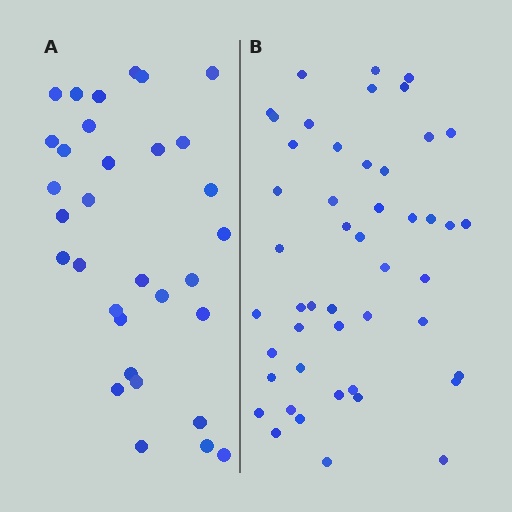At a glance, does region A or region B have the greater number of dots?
Region B (the right region) has more dots.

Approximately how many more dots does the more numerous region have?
Region B has approximately 15 more dots than region A.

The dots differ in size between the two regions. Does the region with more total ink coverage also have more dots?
No. Region A has more total ink coverage because its dots are larger, but region B actually contains more individual dots. Total area can be misleading — the number of items is what matters here.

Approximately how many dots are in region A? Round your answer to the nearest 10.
About 30 dots. (The exact count is 32, which rounds to 30.)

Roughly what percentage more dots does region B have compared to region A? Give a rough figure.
About 50% more.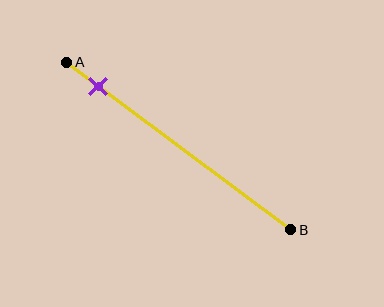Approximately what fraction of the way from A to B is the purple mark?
The purple mark is approximately 15% of the way from A to B.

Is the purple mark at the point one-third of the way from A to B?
No, the mark is at about 15% from A, not at the 33% one-third point.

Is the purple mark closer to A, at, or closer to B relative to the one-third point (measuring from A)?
The purple mark is closer to point A than the one-third point of segment AB.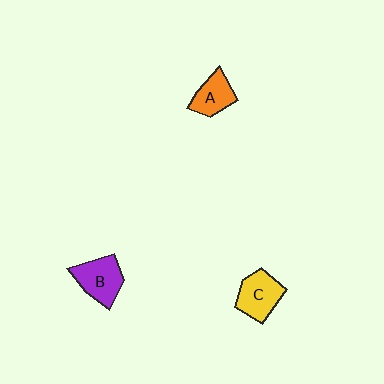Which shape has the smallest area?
Shape A (orange).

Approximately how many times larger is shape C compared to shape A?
Approximately 1.2 times.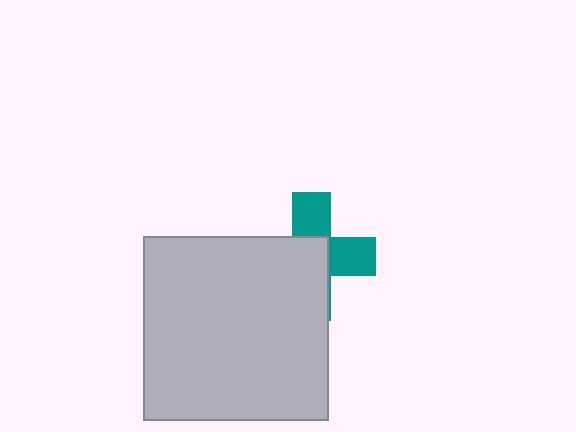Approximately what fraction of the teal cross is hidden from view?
Roughly 58% of the teal cross is hidden behind the light gray square.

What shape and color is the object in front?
The object in front is a light gray square.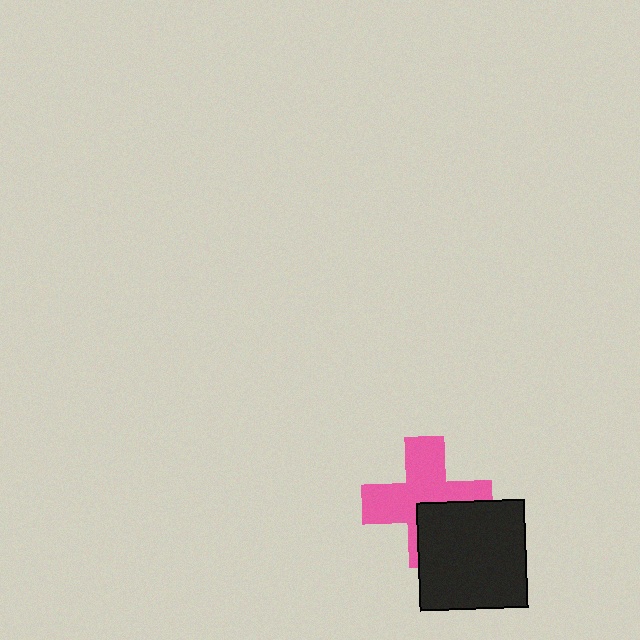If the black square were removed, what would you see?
You would see the complete pink cross.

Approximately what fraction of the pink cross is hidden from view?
Roughly 33% of the pink cross is hidden behind the black square.